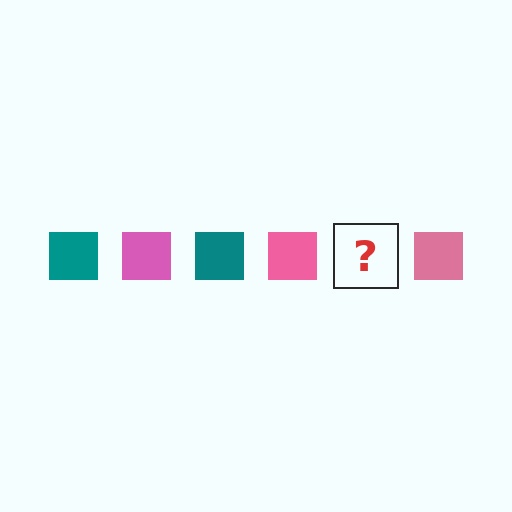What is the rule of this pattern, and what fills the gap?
The rule is that the pattern cycles through teal, pink squares. The gap should be filled with a teal square.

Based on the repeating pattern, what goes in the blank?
The blank should be a teal square.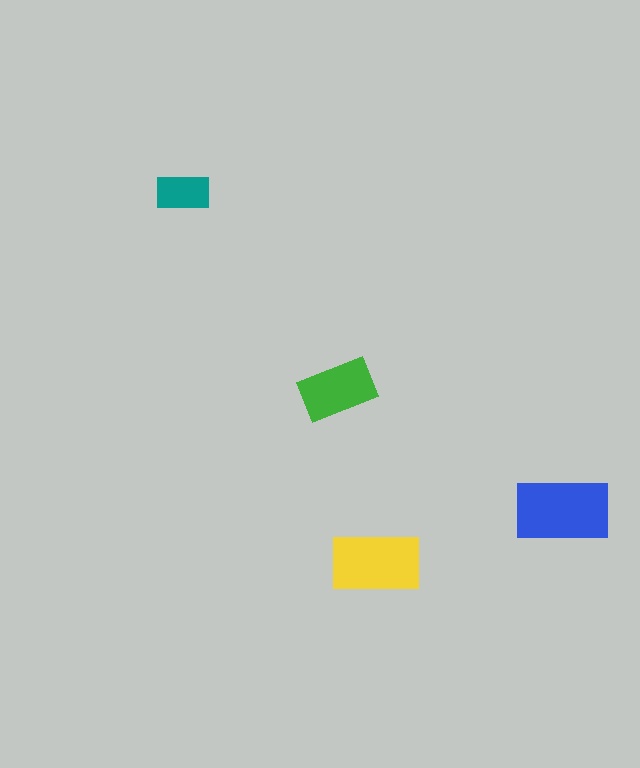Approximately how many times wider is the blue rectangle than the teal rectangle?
About 2 times wider.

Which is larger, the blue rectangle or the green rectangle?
The blue one.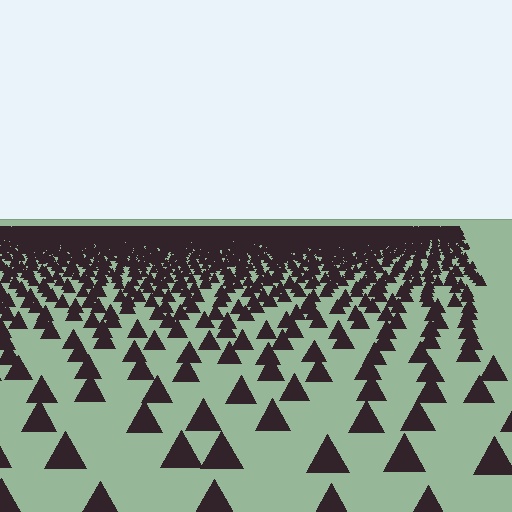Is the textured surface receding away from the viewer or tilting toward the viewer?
The surface is receding away from the viewer. Texture elements get smaller and denser toward the top.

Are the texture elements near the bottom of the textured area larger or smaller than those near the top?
Larger. Near the bottom, elements are closer to the viewer and appear at a bigger on-screen size.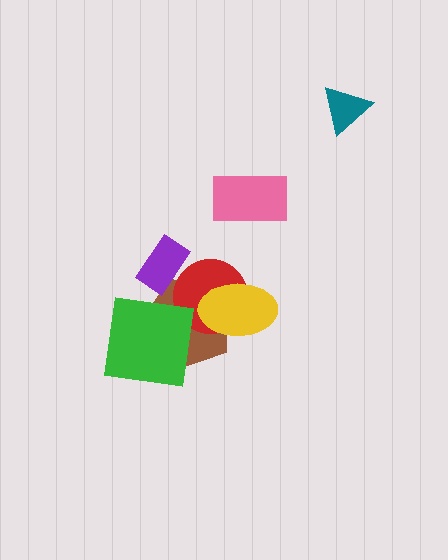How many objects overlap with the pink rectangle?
0 objects overlap with the pink rectangle.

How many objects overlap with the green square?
1 object overlaps with the green square.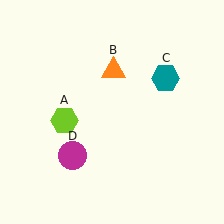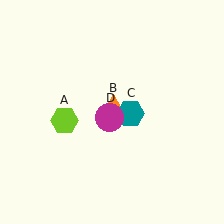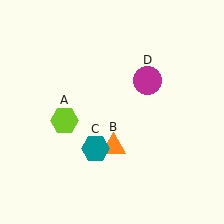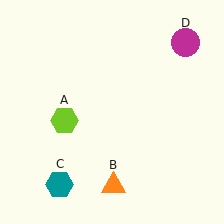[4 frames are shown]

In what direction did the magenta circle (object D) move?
The magenta circle (object D) moved up and to the right.